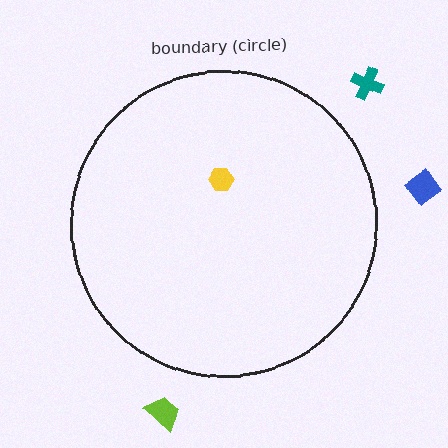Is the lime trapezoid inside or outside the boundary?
Outside.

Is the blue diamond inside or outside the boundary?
Outside.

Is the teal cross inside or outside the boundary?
Outside.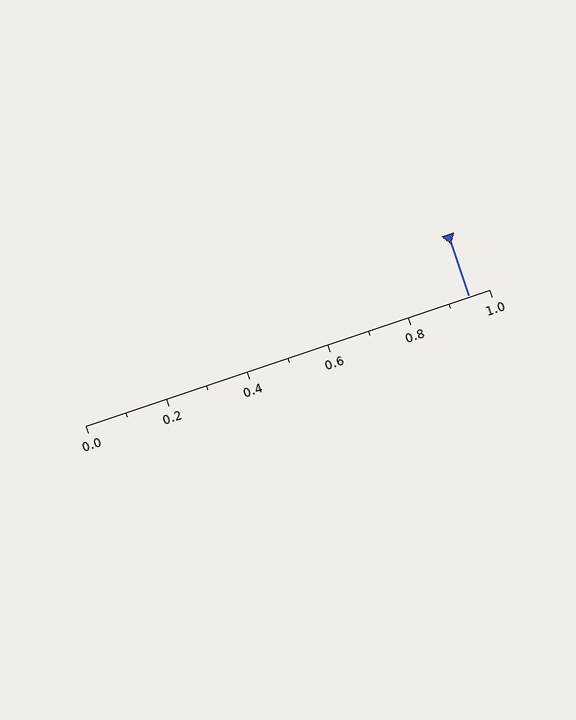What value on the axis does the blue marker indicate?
The marker indicates approximately 0.95.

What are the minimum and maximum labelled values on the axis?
The axis runs from 0.0 to 1.0.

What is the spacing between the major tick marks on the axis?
The major ticks are spaced 0.2 apart.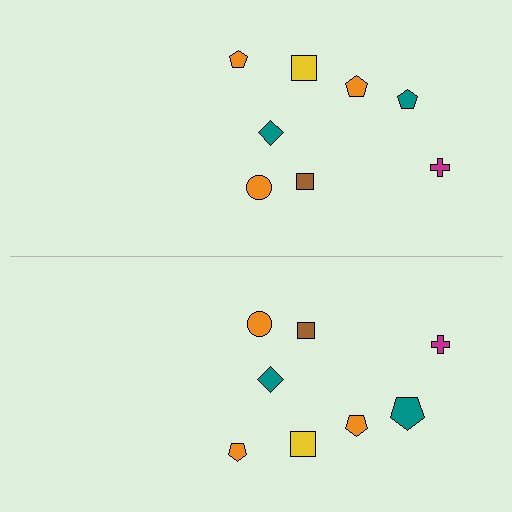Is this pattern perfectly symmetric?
No, the pattern is not perfectly symmetric. The teal pentagon on the bottom side has a different size than its mirror counterpart.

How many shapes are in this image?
There are 16 shapes in this image.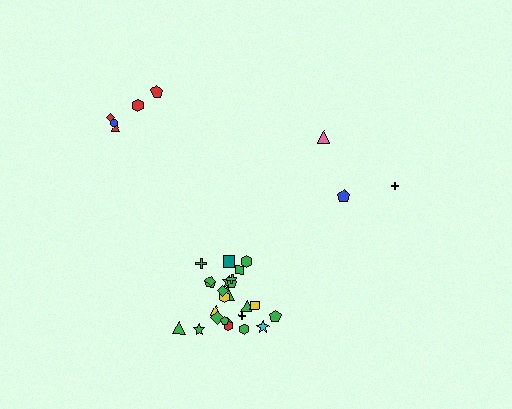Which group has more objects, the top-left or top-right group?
The top-left group.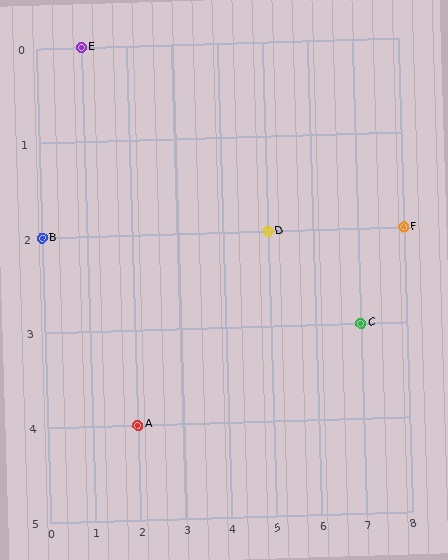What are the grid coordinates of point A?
Point A is at grid coordinates (2, 4).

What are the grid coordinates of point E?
Point E is at grid coordinates (1, 0).